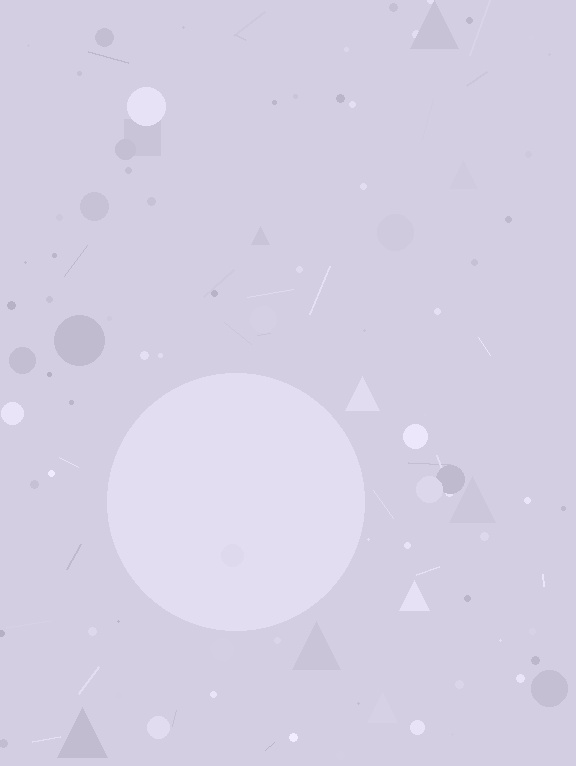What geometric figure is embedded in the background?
A circle is embedded in the background.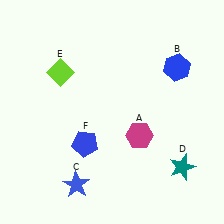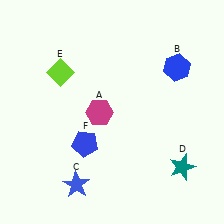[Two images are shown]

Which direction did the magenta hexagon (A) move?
The magenta hexagon (A) moved left.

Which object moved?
The magenta hexagon (A) moved left.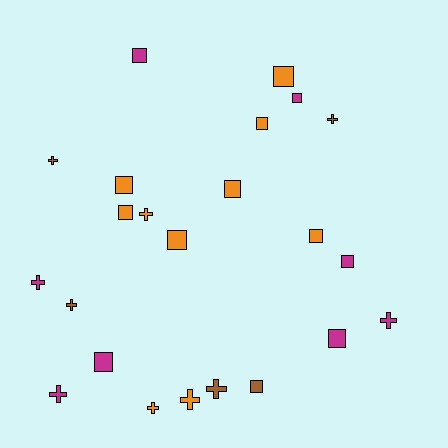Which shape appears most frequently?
Square, with 13 objects.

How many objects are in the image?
There are 23 objects.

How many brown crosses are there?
There are 4 brown crosses.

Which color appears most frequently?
Orange, with 10 objects.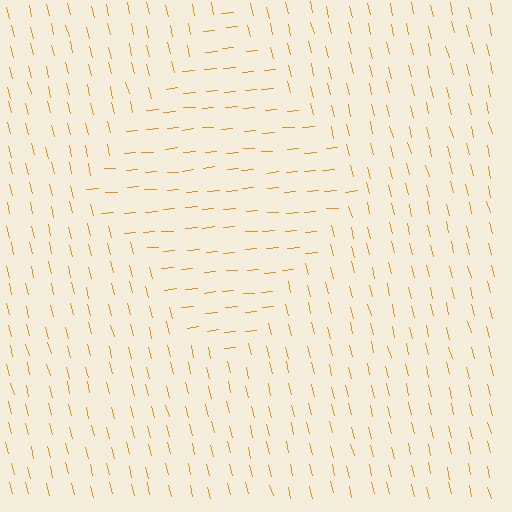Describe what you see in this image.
The image is filled with small orange line segments. A diamond region in the image has lines oriented differently from the surrounding lines, creating a visible texture boundary.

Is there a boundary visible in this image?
Yes, there is a texture boundary formed by a change in line orientation.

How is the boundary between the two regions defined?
The boundary is defined purely by a change in line orientation (approximately 81 degrees difference). All lines are the same color and thickness.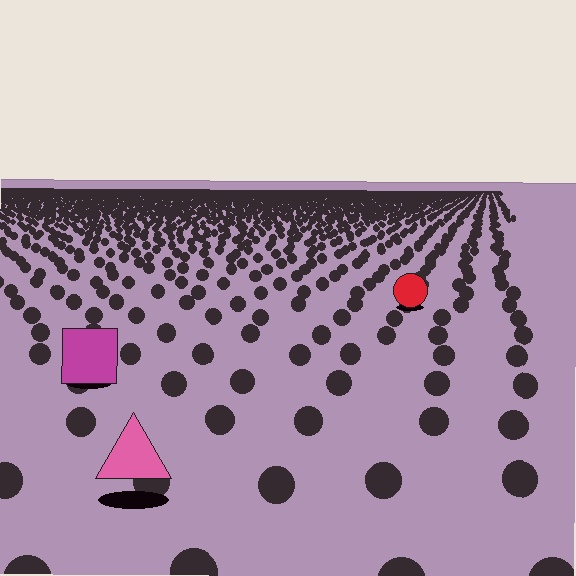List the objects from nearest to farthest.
From nearest to farthest: the pink triangle, the magenta square, the red circle.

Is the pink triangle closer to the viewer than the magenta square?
Yes. The pink triangle is closer — you can tell from the texture gradient: the ground texture is coarser near it.